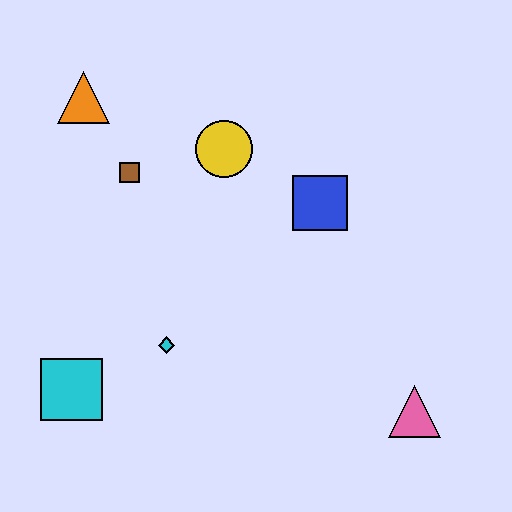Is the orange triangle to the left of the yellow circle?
Yes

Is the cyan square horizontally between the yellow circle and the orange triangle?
No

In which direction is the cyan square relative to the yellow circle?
The cyan square is below the yellow circle.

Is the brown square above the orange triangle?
No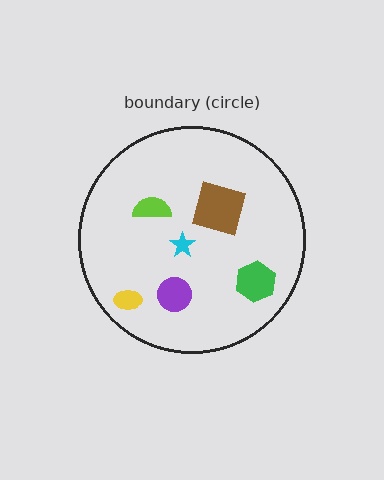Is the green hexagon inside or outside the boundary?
Inside.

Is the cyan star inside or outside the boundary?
Inside.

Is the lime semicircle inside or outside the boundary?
Inside.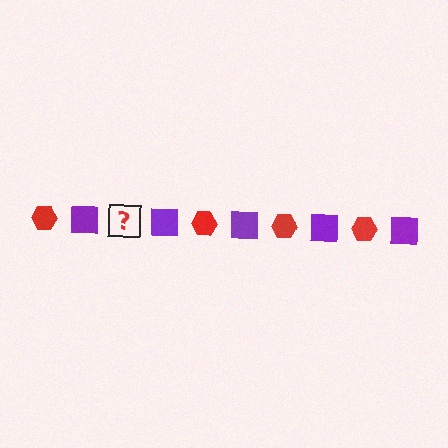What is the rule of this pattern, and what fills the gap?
The rule is that the pattern alternates between red hexagon and purple square. The gap should be filled with a red hexagon.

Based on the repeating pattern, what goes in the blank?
The blank should be a red hexagon.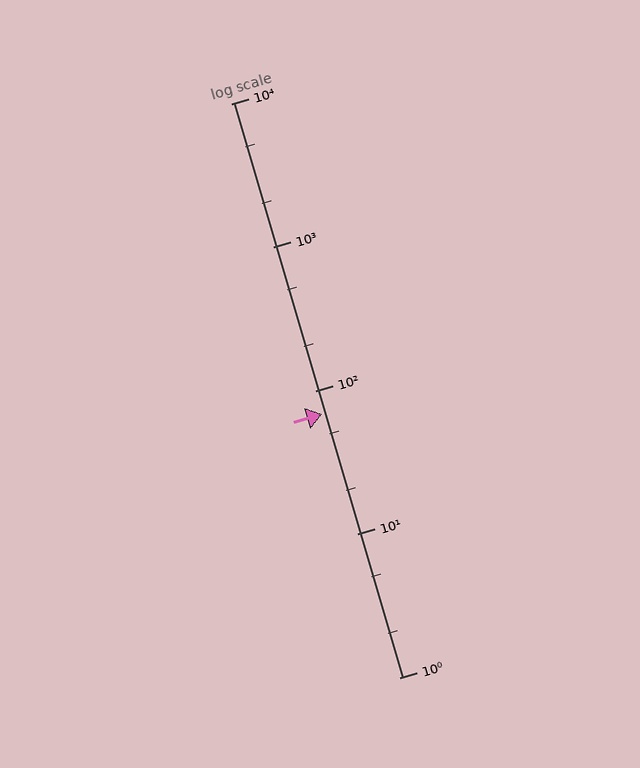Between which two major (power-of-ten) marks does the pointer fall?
The pointer is between 10 and 100.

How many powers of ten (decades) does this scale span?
The scale spans 4 decades, from 1 to 10000.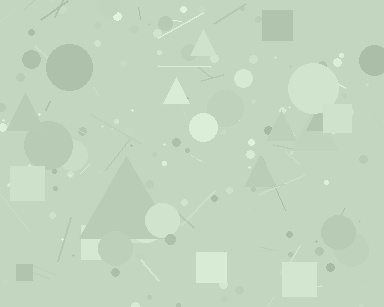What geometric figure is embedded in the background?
A triangle is embedded in the background.